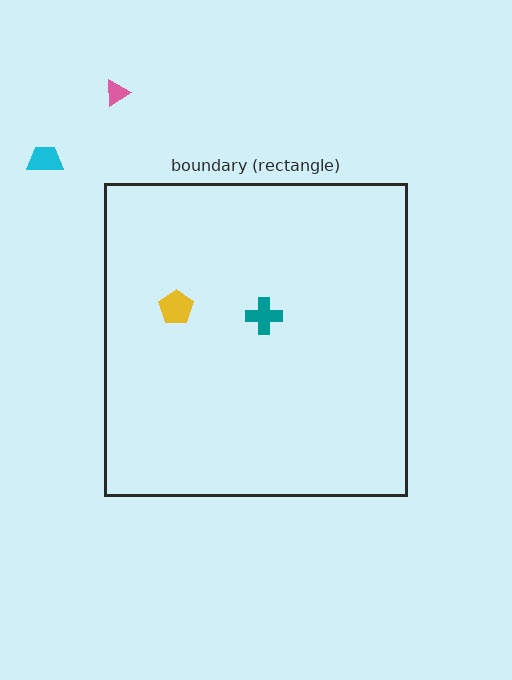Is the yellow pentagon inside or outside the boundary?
Inside.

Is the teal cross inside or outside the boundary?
Inside.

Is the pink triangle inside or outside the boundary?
Outside.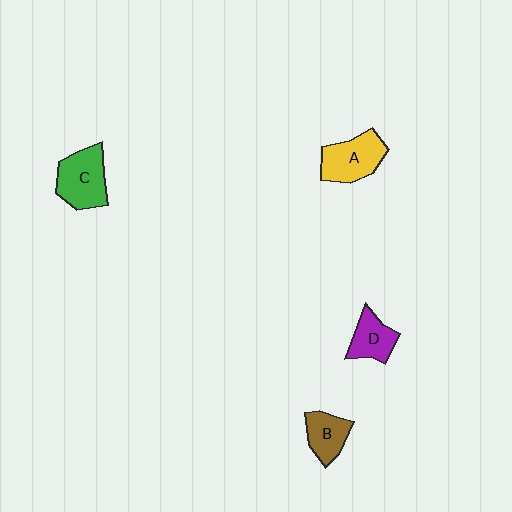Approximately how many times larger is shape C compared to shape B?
Approximately 1.5 times.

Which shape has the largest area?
Shape C (green).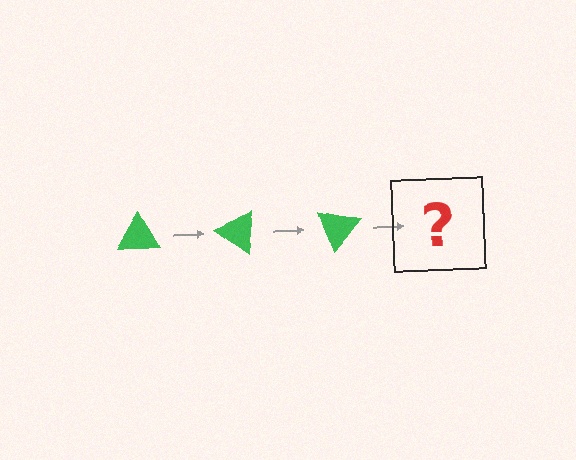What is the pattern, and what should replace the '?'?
The pattern is that the triangle rotates 35 degrees each step. The '?' should be a green triangle rotated 105 degrees.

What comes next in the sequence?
The next element should be a green triangle rotated 105 degrees.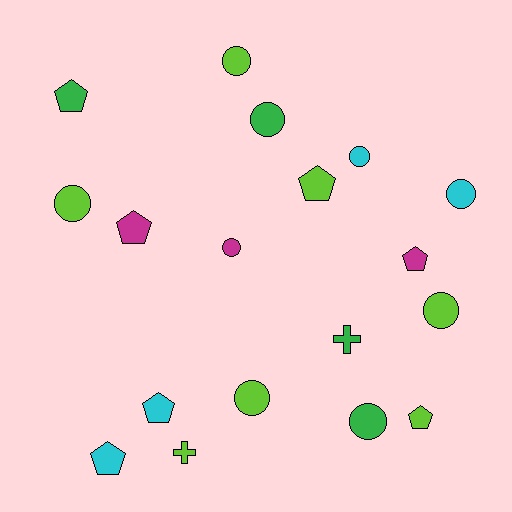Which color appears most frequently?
Lime, with 7 objects.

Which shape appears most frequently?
Circle, with 9 objects.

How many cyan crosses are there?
There are no cyan crosses.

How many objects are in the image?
There are 18 objects.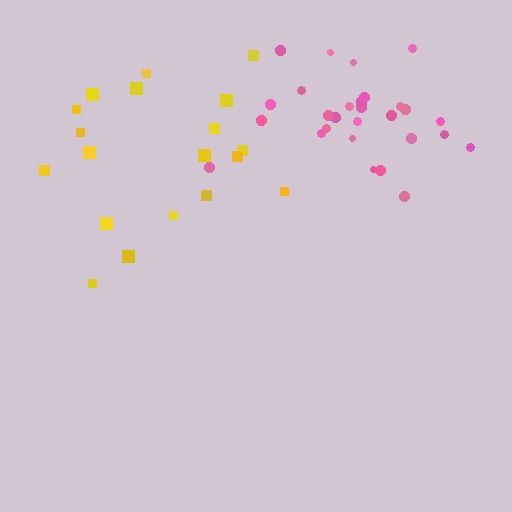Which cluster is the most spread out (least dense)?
Yellow.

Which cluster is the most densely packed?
Pink.